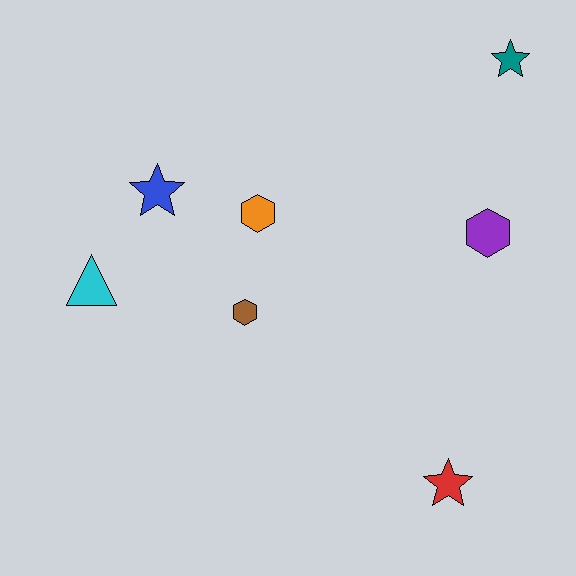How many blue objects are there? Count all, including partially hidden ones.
There is 1 blue object.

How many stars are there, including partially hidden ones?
There are 3 stars.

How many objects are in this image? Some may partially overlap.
There are 7 objects.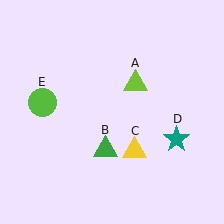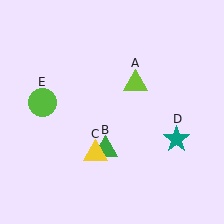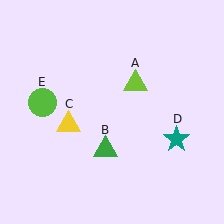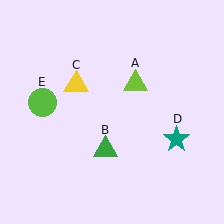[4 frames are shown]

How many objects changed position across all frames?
1 object changed position: yellow triangle (object C).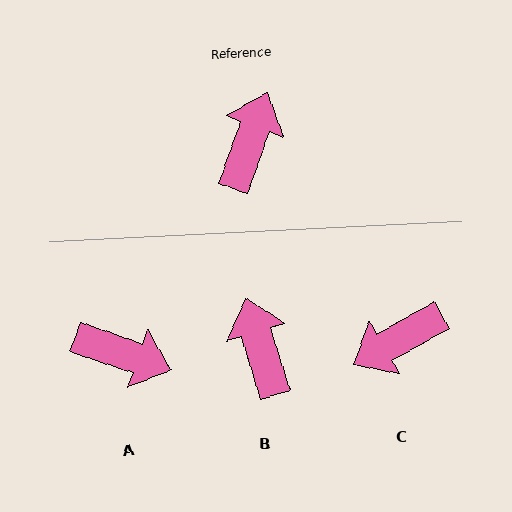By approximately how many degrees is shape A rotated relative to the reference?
Approximately 89 degrees clockwise.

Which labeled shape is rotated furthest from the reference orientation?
C, about 140 degrees away.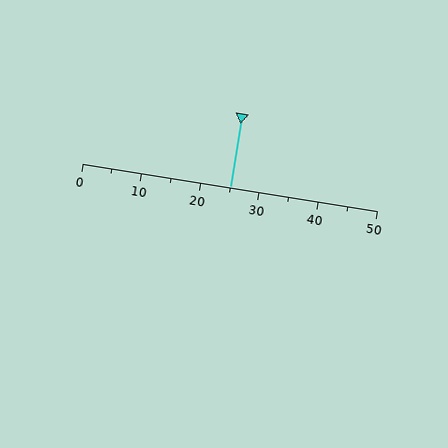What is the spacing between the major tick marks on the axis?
The major ticks are spaced 10 apart.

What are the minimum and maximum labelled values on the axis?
The axis runs from 0 to 50.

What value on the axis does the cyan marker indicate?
The marker indicates approximately 25.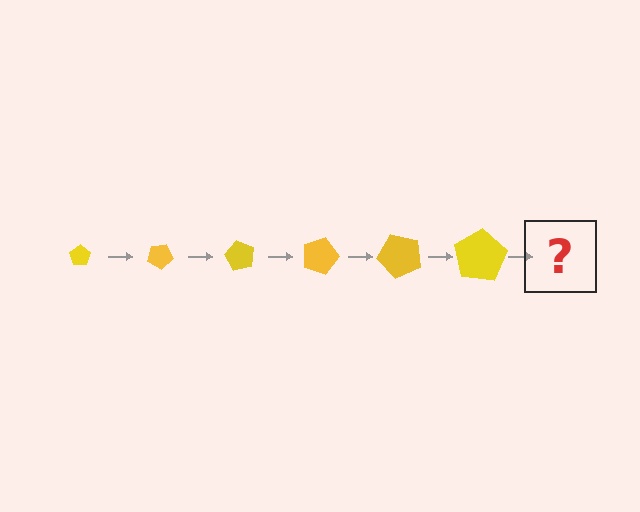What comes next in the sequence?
The next element should be a pentagon, larger than the previous one and rotated 180 degrees from the start.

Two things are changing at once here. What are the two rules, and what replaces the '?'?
The two rules are that the pentagon grows larger each step and it rotates 30 degrees each step. The '?' should be a pentagon, larger than the previous one and rotated 180 degrees from the start.